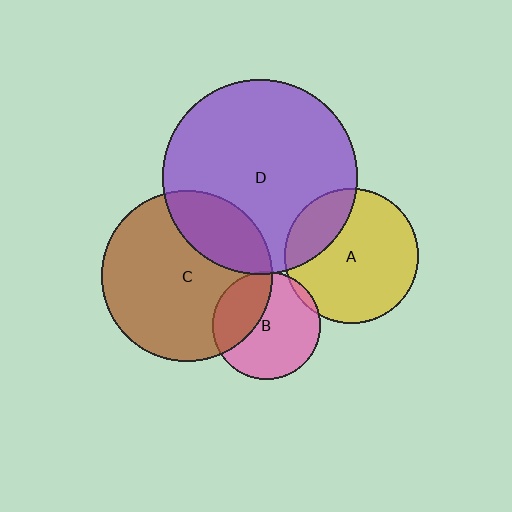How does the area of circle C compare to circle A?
Approximately 1.6 times.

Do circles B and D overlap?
Yes.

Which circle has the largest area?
Circle D (purple).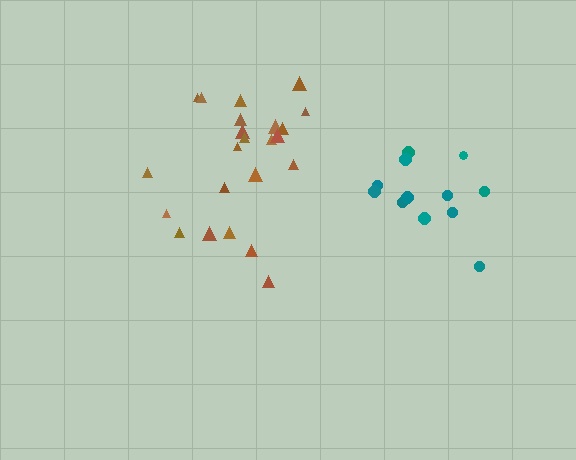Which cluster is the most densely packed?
Brown.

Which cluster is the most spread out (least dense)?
Teal.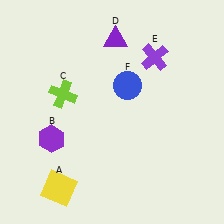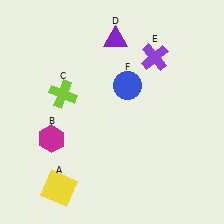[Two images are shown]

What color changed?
The hexagon (B) changed from purple in Image 1 to magenta in Image 2.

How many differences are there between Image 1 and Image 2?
There is 1 difference between the two images.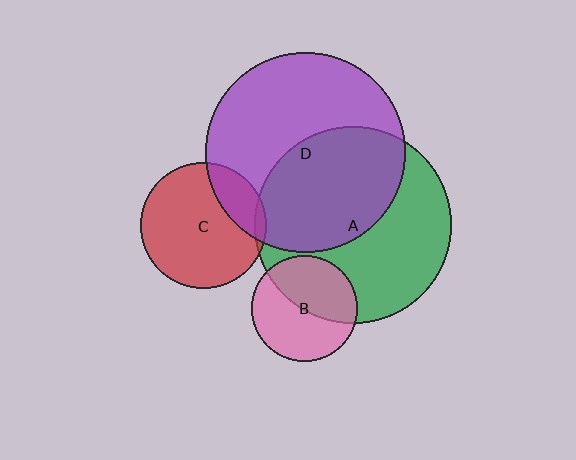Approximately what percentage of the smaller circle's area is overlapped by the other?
Approximately 5%.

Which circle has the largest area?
Circle D (purple).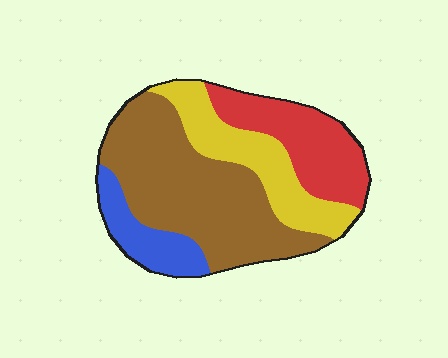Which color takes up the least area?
Blue, at roughly 10%.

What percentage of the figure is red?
Red covers about 20% of the figure.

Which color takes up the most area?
Brown, at roughly 45%.